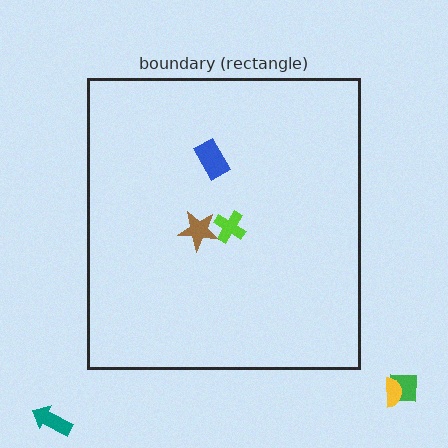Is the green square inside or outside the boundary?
Outside.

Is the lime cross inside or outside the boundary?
Inside.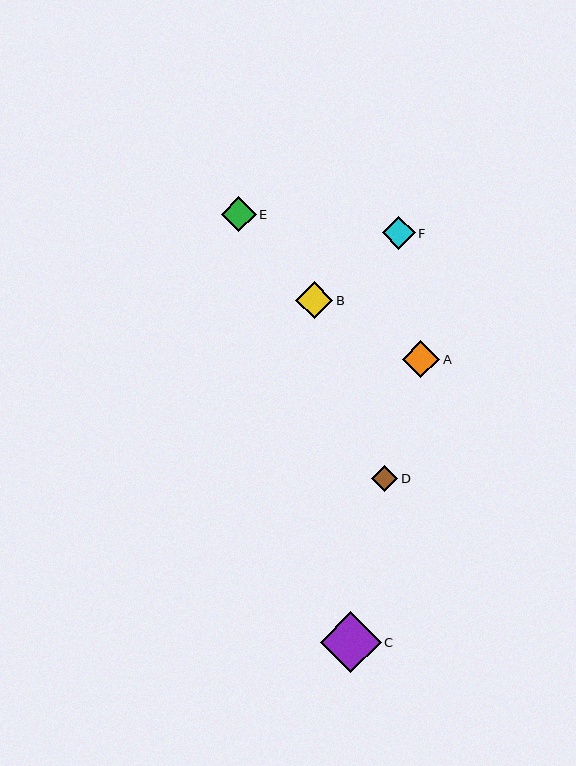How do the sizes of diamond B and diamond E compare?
Diamond B and diamond E are approximately the same size.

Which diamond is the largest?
Diamond C is the largest with a size of approximately 61 pixels.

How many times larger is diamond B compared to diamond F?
Diamond B is approximately 1.1 times the size of diamond F.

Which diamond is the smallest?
Diamond D is the smallest with a size of approximately 26 pixels.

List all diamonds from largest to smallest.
From largest to smallest: C, A, B, E, F, D.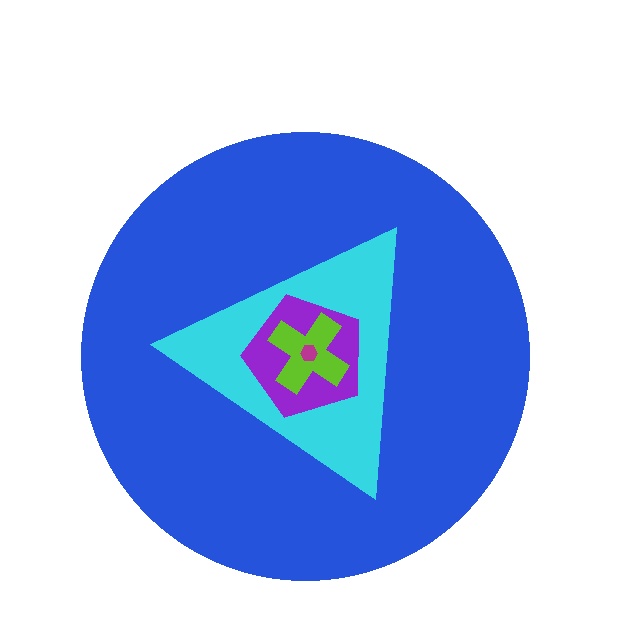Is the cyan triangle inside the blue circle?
Yes.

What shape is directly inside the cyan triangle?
The purple pentagon.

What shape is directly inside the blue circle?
The cyan triangle.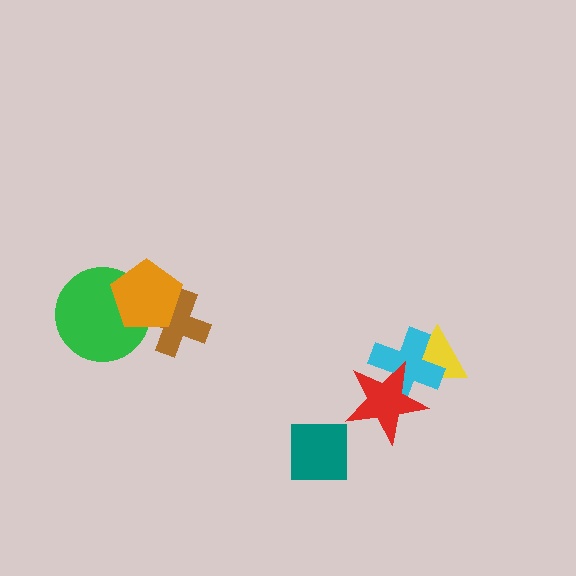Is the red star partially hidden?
No, no other shape covers it.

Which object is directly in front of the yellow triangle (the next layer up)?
The cyan cross is directly in front of the yellow triangle.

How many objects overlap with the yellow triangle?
2 objects overlap with the yellow triangle.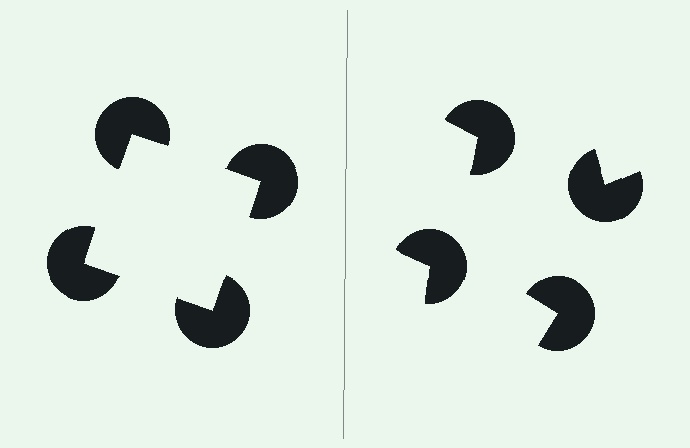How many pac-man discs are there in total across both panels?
8 — 4 on each side.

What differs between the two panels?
The pac-man discs are positioned identically on both sides; only the wedge orientations differ. On the left they align to a square; on the right they are misaligned.